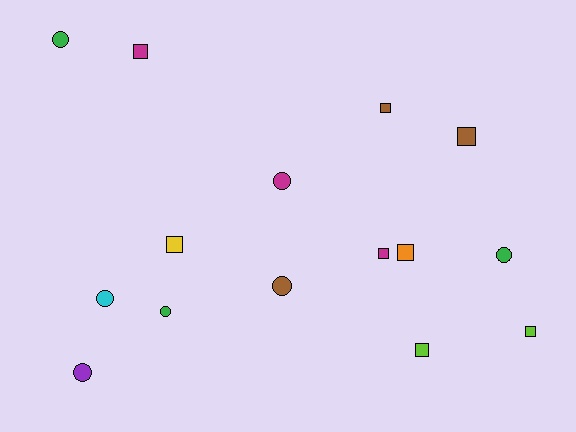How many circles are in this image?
There are 7 circles.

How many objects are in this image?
There are 15 objects.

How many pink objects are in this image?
There are no pink objects.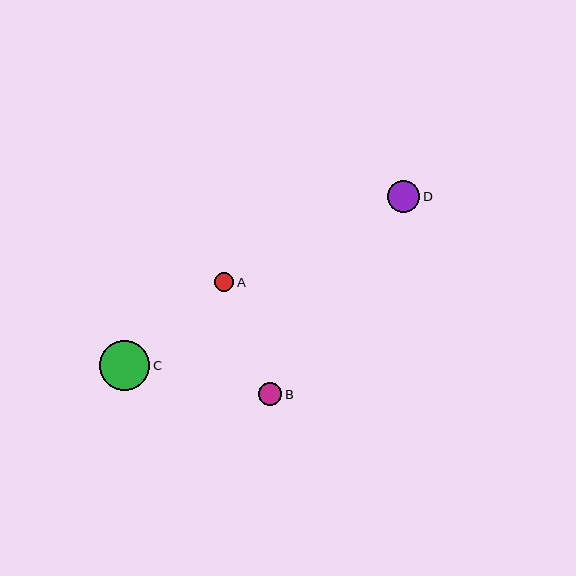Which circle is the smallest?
Circle A is the smallest with a size of approximately 20 pixels.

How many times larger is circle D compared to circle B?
Circle D is approximately 1.4 times the size of circle B.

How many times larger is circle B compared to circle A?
Circle B is approximately 1.2 times the size of circle A.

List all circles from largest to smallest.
From largest to smallest: C, D, B, A.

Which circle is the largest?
Circle C is the largest with a size of approximately 50 pixels.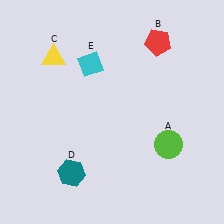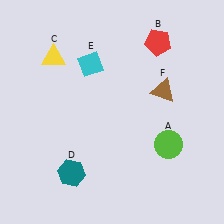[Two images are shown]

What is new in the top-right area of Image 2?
A brown triangle (F) was added in the top-right area of Image 2.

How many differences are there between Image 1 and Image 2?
There is 1 difference between the two images.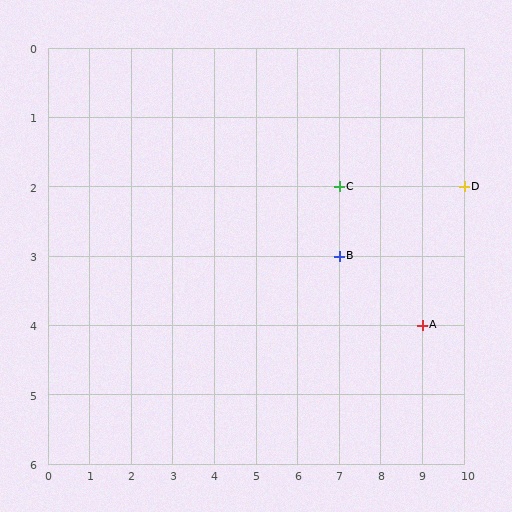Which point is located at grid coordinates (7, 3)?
Point B is at (7, 3).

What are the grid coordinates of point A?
Point A is at grid coordinates (9, 4).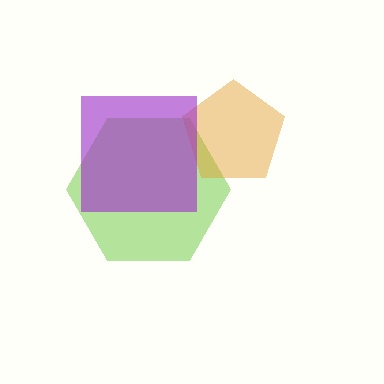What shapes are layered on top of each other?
The layered shapes are: a lime hexagon, an orange pentagon, a purple square.